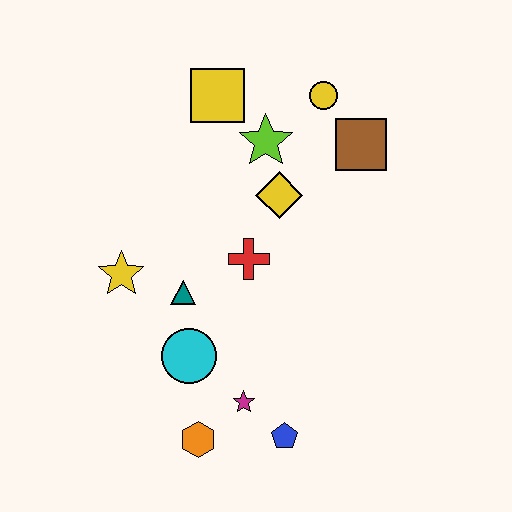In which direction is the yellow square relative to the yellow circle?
The yellow square is to the left of the yellow circle.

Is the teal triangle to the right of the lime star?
No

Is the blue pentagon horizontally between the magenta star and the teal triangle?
No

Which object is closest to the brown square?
The yellow circle is closest to the brown square.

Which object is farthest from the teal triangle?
The yellow circle is farthest from the teal triangle.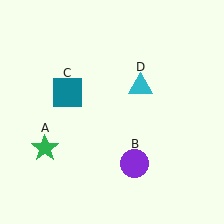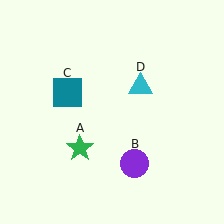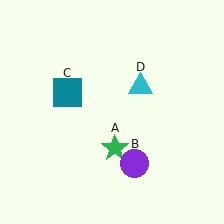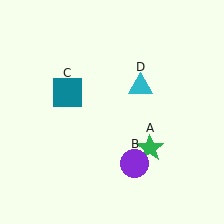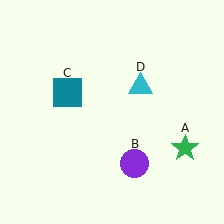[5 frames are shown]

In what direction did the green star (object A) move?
The green star (object A) moved right.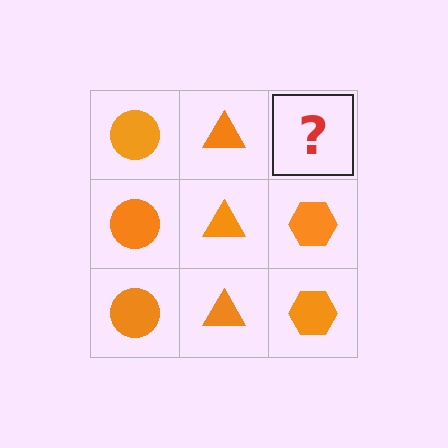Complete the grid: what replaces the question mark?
The question mark should be replaced with an orange hexagon.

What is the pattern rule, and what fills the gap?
The rule is that each column has a consistent shape. The gap should be filled with an orange hexagon.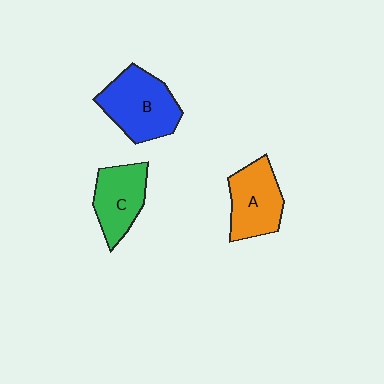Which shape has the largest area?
Shape B (blue).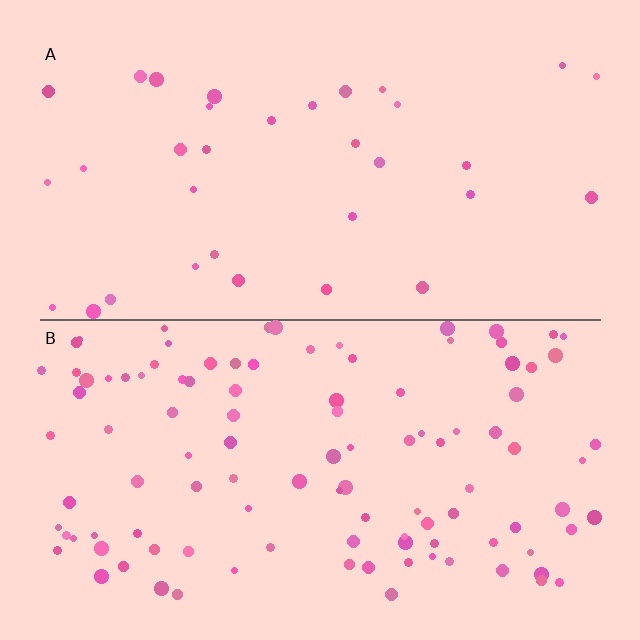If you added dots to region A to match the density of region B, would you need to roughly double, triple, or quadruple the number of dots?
Approximately triple.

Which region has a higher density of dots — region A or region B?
B (the bottom).